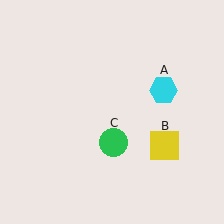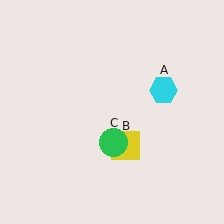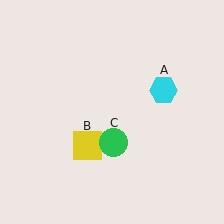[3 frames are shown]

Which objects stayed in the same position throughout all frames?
Cyan hexagon (object A) and green circle (object C) remained stationary.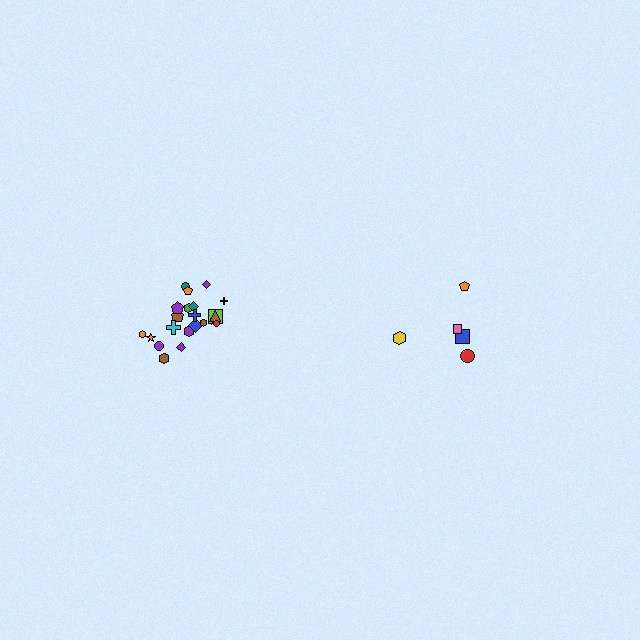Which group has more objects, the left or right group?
The left group.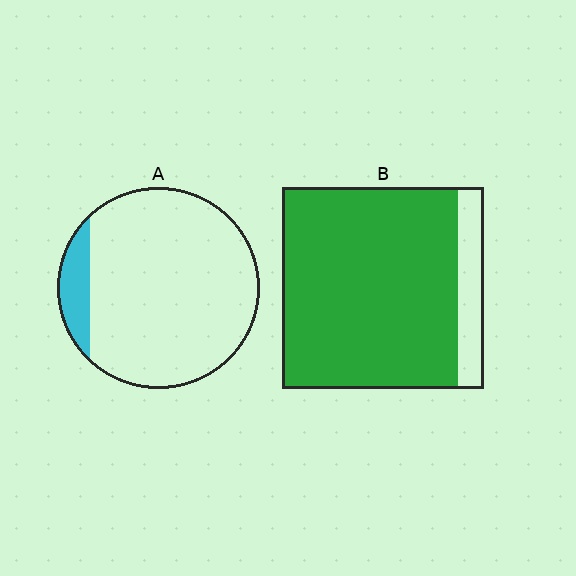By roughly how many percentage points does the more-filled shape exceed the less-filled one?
By roughly 75 percentage points (B over A).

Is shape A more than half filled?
No.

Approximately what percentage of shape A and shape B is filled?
A is approximately 10% and B is approximately 85%.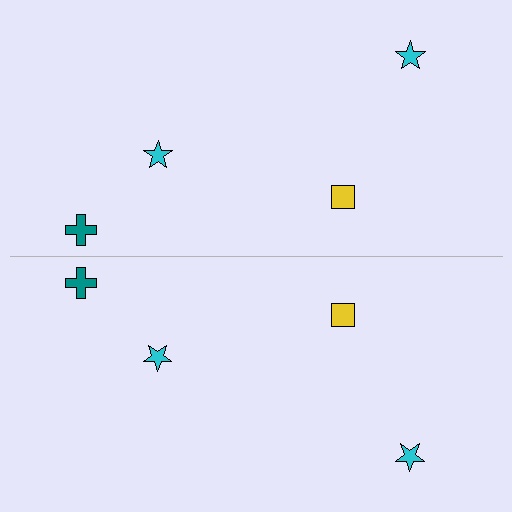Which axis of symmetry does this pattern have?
The pattern has a horizontal axis of symmetry running through the center of the image.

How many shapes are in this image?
There are 8 shapes in this image.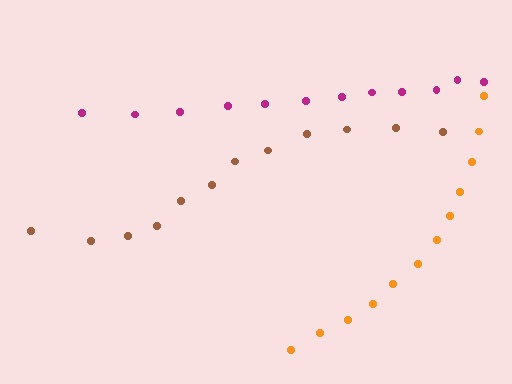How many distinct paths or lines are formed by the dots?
There are 3 distinct paths.